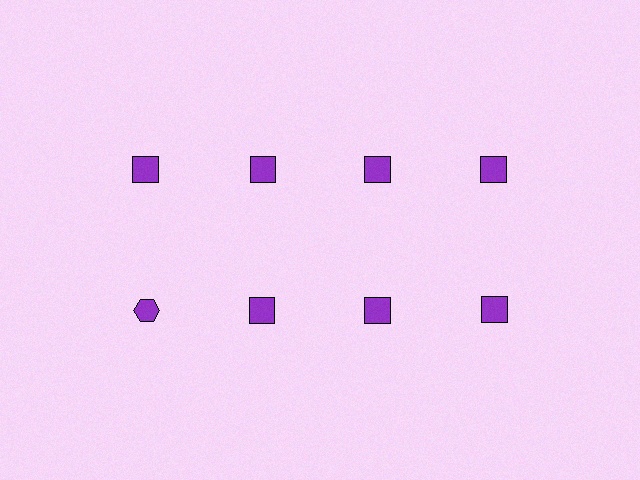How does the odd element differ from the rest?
It has a different shape: hexagon instead of square.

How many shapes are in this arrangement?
There are 8 shapes arranged in a grid pattern.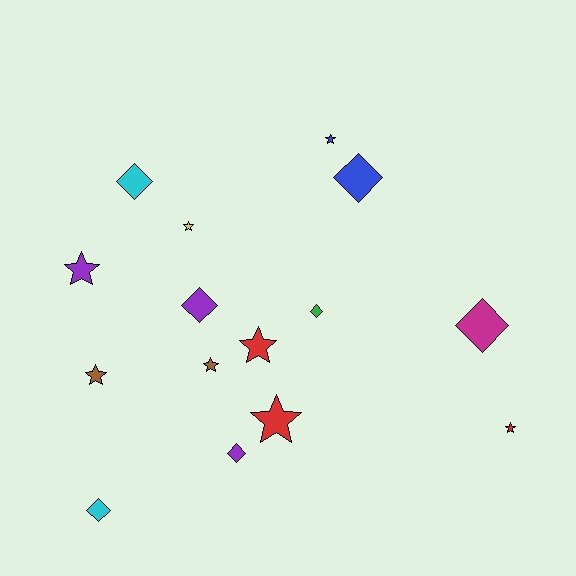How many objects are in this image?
There are 15 objects.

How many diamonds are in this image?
There are 7 diamonds.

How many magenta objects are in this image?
There is 1 magenta object.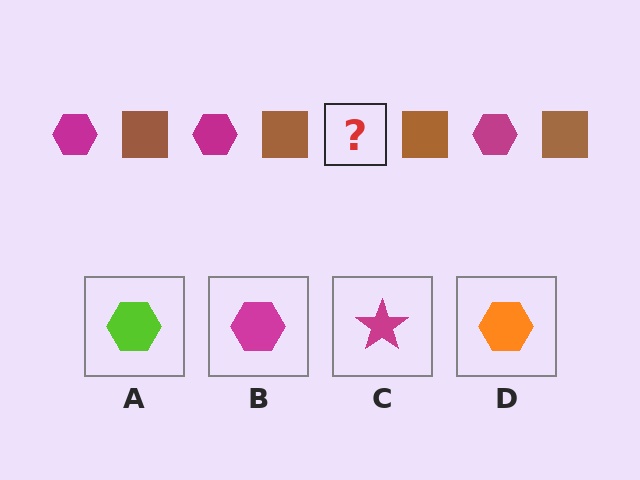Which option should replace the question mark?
Option B.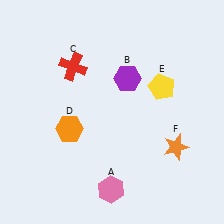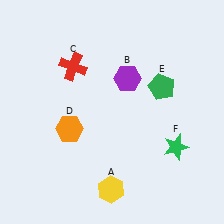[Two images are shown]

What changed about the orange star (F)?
In Image 1, F is orange. In Image 2, it changed to green.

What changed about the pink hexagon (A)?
In Image 1, A is pink. In Image 2, it changed to yellow.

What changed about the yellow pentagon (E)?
In Image 1, E is yellow. In Image 2, it changed to green.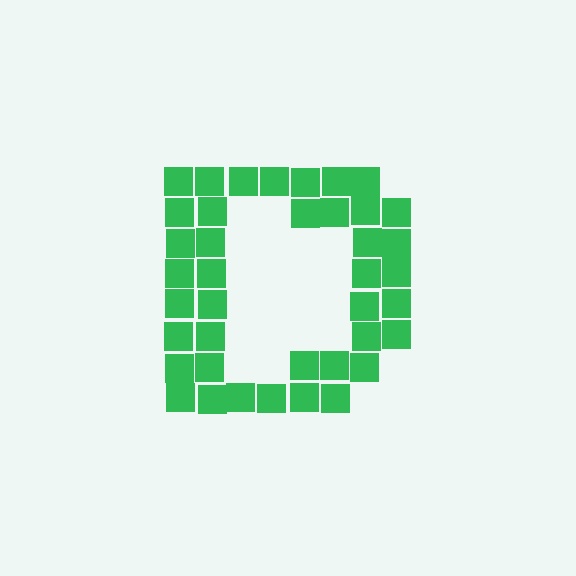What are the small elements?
The small elements are squares.